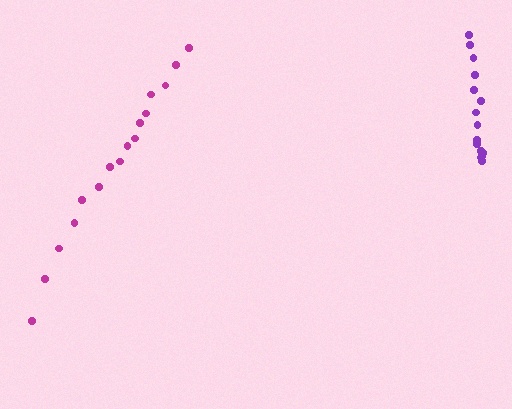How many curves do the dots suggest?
There are 2 distinct paths.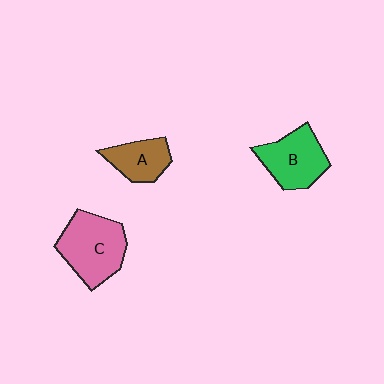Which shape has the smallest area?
Shape A (brown).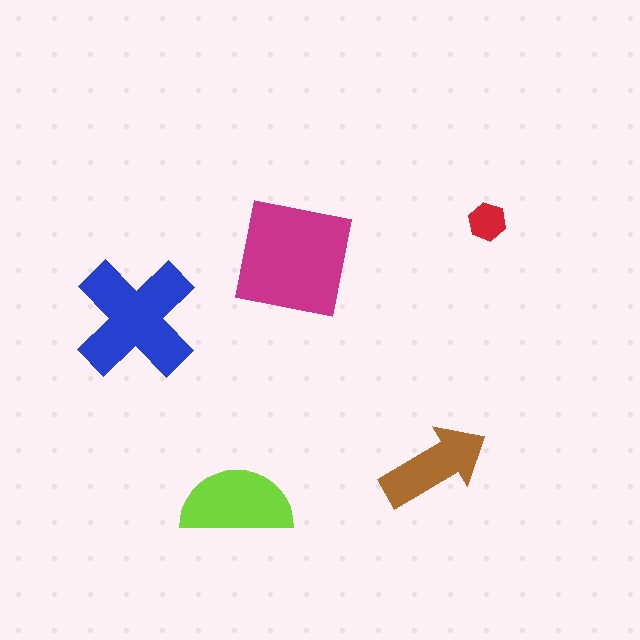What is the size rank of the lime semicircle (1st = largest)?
3rd.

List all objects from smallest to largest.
The red hexagon, the brown arrow, the lime semicircle, the blue cross, the magenta square.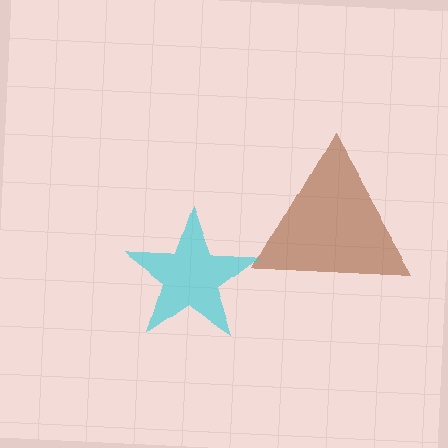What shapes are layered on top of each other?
The layered shapes are: a brown triangle, a cyan star.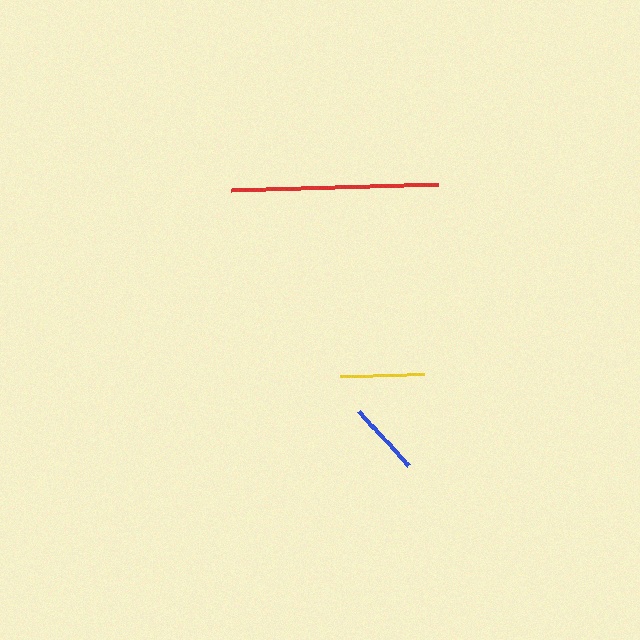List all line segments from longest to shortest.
From longest to shortest: red, yellow, blue.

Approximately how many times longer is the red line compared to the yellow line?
The red line is approximately 2.5 times the length of the yellow line.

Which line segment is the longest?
The red line is the longest at approximately 207 pixels.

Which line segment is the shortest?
The blue line is the shortest at approximately 74 pixels.